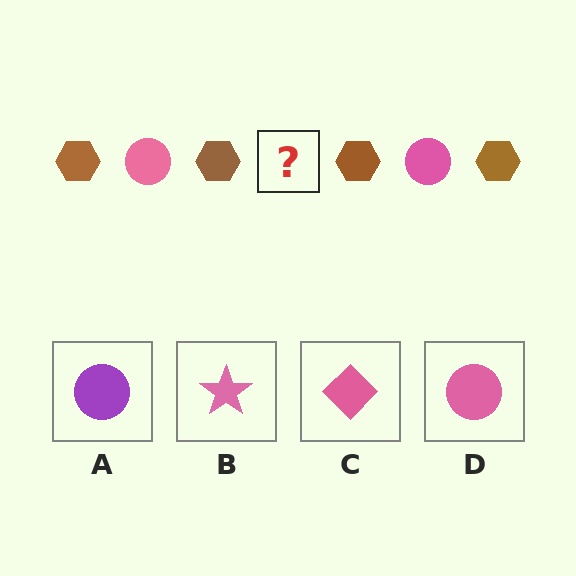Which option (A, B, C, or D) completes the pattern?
D.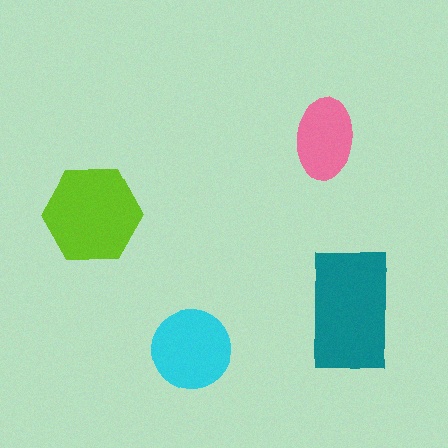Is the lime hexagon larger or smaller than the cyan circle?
Larger.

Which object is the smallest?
The pink ellipse.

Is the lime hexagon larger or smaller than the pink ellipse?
Larger.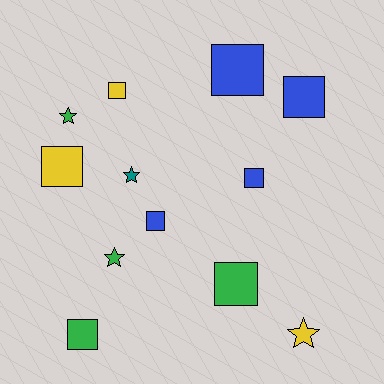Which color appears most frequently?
Blue, with 4 objects.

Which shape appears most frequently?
Square, with 8 objects.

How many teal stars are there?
There is 1 teal star.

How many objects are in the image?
There are 12 objects.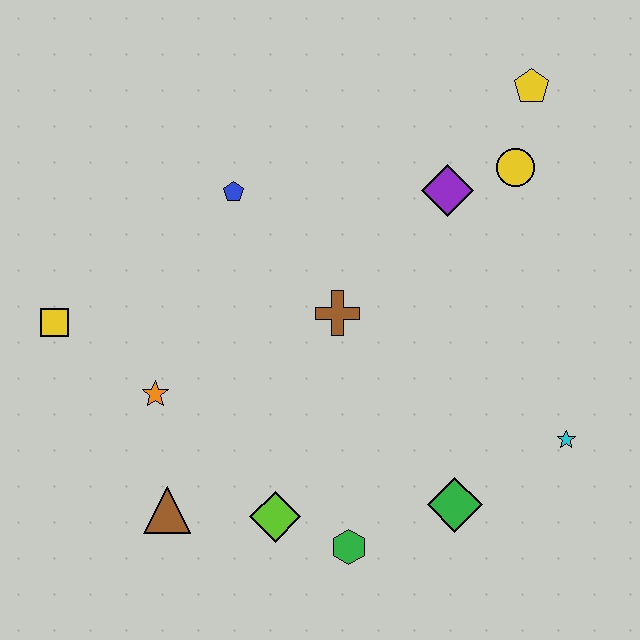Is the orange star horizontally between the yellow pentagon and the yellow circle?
No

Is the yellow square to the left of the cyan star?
Yes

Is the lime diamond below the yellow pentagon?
Yes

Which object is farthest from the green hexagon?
The yellow pentagon is farthest from the green hexagon.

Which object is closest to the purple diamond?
The yellow circle is closest to the purple diamond.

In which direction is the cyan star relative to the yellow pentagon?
The cyan star is below the yellow pentagon.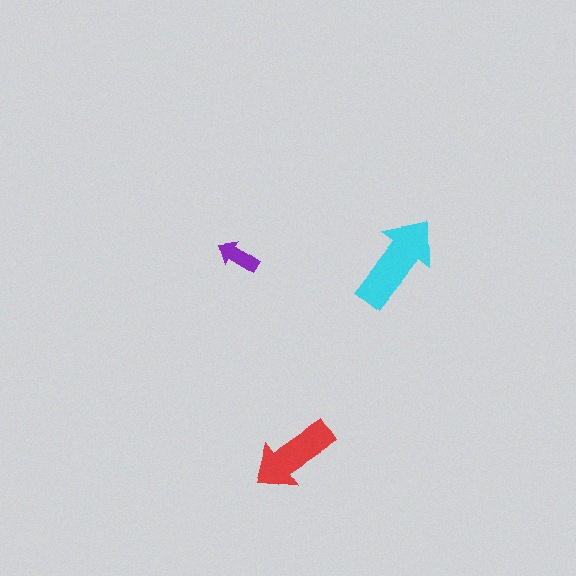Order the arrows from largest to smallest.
the cyan one, the red one, the purple one.